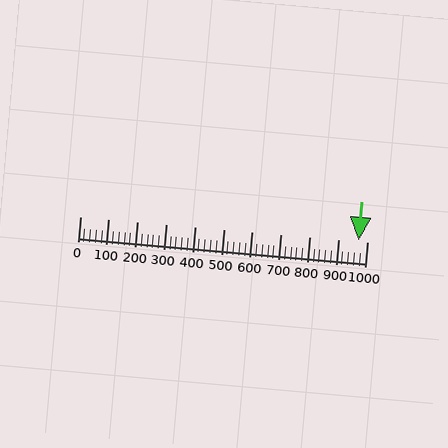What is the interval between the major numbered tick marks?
The major tick marks are spaced 100 units apart.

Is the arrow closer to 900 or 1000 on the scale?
The arrow is closer to 1000.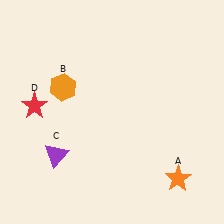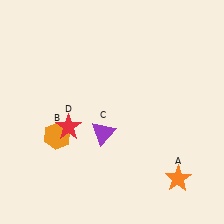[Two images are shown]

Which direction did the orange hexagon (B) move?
The orange hexagon (B) moved down.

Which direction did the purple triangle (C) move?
The purple triangle (C) moved right.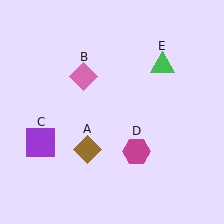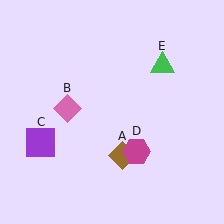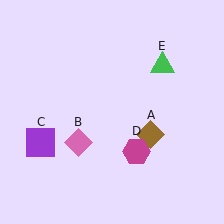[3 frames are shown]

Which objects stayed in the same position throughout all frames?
Purple square (object C) and magenta hexagon (object D) and green triangle (object E) remained stationary.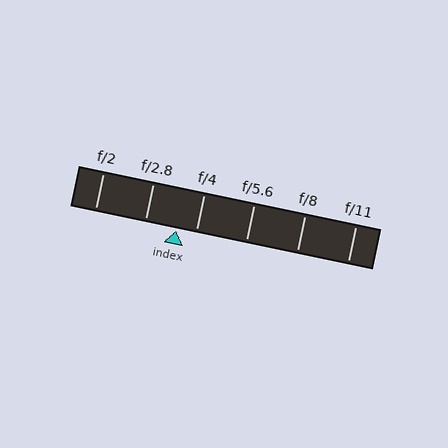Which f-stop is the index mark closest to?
The index mark is closest to f/4.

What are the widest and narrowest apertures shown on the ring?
The widest aperture shown is f/2 and the narrowest is f/11.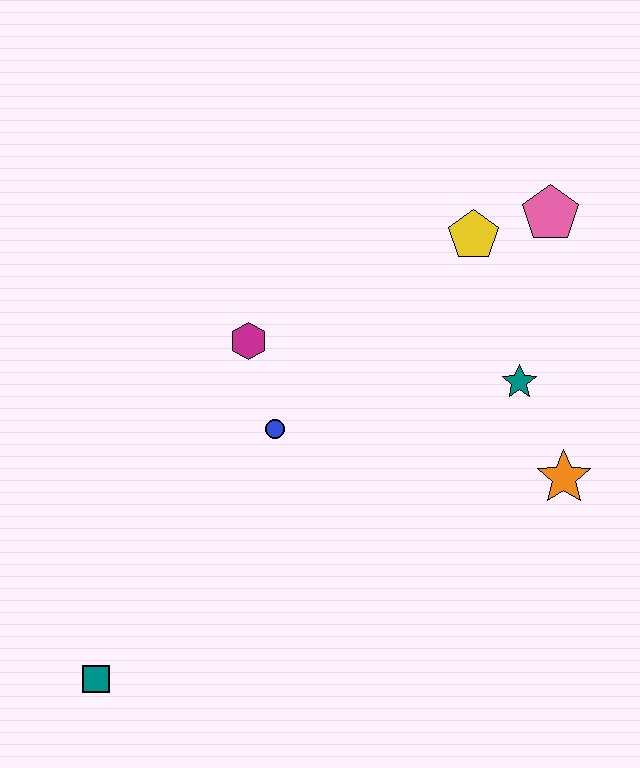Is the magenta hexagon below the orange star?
No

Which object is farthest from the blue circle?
The pink pentagon is farthest from the blue circle.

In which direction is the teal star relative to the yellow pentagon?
The teal star is below the yellow pentagon.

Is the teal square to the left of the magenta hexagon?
Yes